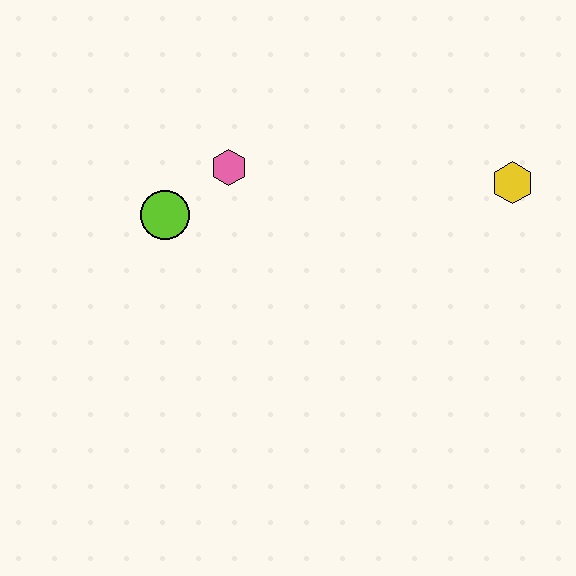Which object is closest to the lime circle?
The pink hexagon is closest to the lime circle.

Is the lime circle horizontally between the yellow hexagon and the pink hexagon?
No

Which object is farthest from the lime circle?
The yellow hexagon is farthest from the lime circle.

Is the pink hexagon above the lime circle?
Yes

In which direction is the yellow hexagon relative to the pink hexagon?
The yellow hexagon is to the right of the pink hexagon.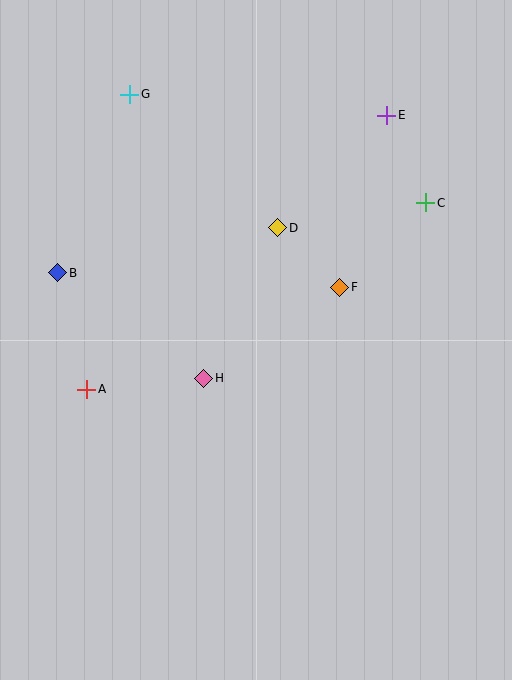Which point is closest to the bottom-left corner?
Point A is closest to the bottom-left corner.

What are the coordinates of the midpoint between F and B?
The midpoint between F and B is at (199, 280).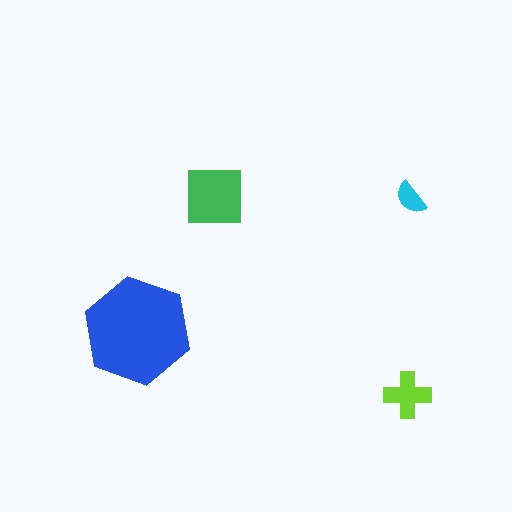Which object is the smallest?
The cyan semicircle.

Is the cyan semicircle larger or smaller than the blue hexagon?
Smaller.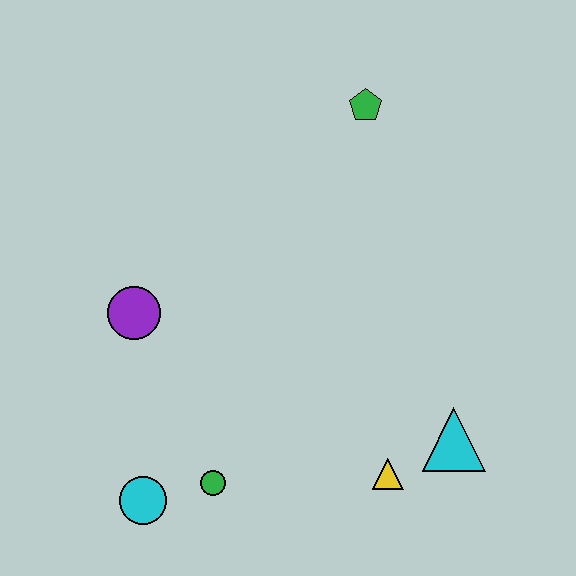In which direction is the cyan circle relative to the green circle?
The cyan circle is to the left of the green circle.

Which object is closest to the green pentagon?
The purple circle is closest to the green pentagon.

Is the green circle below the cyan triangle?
Yes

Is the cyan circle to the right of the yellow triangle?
No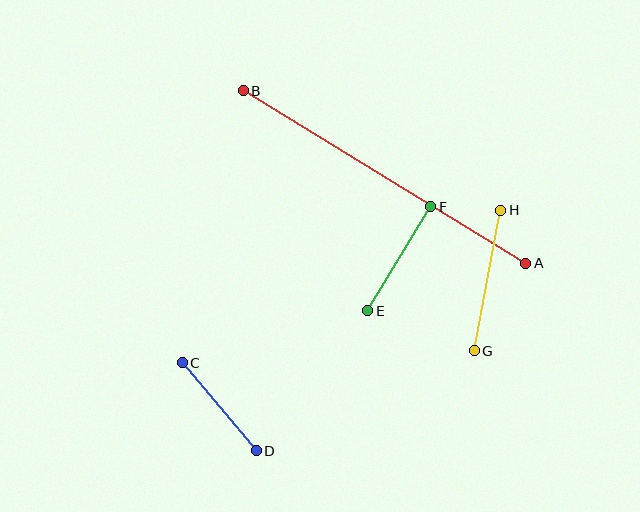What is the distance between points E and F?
The distance is approximately 121 pixels.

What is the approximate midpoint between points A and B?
The midpoint is at approximately (385, 177) pixels.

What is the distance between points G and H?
The distance is approximately 143 pixels.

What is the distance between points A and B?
The distance is approximately 331 pixels.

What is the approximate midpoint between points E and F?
The midpoint is at approximately (399, 259) pixels.